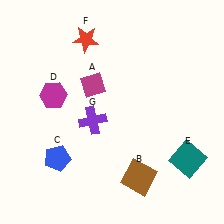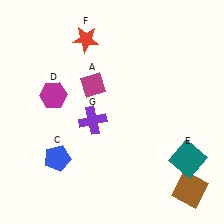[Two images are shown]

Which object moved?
The brown square (B) moved right.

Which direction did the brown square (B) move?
The brown square (B) moved right.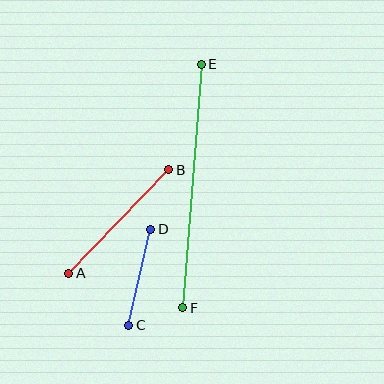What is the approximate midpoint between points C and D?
The midpoint is at approximately (140, 277) pixels.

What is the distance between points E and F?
The distance is approximately 244 pixels.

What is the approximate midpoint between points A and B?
The midpoint is at approximately (119, 222) pixels.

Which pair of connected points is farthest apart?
Points E and F are farthest apart.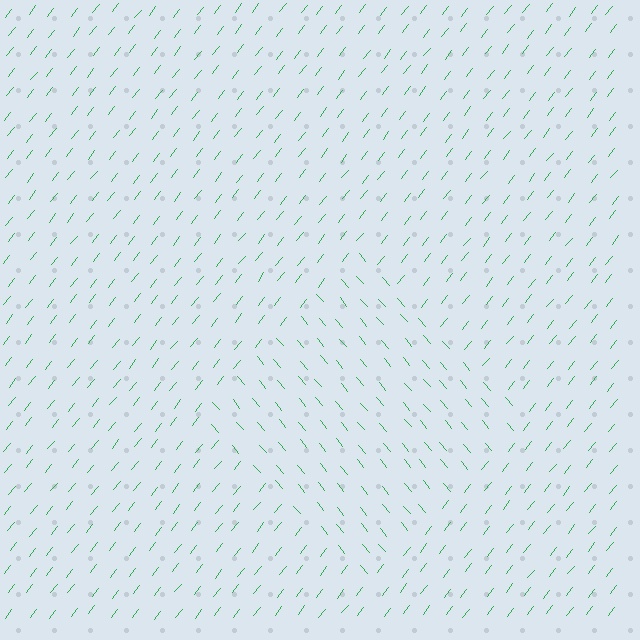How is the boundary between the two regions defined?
The boundary is defined purely by a change in line orientation (approximately 78 degrees difference). All lines are the same color and thickness.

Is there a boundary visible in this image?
Yes, there is a texture boundary formed by a change in line orientation.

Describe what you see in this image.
The image is filled with small green line segments. A diamond region in the image has lines oriented differently from the surrounding lines, creating a visible texture boundary.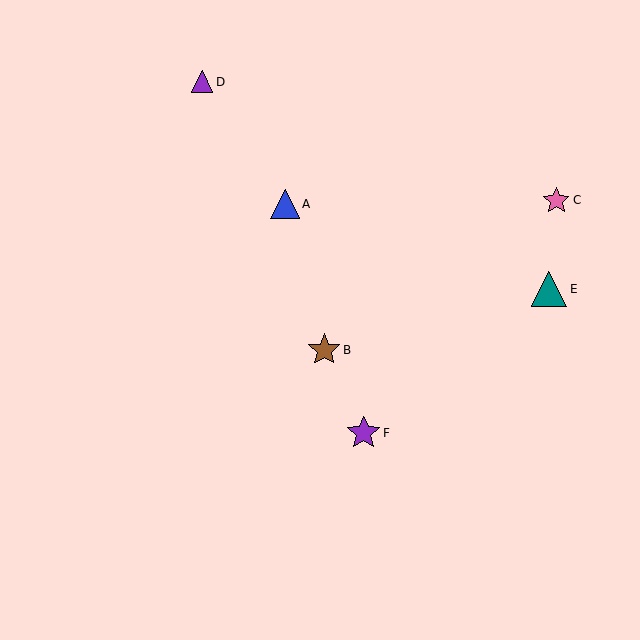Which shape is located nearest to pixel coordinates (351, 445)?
The purple star (labeled F) at (364, 433) is nearest to that location.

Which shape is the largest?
The teal triangle (labeled E) is the largest.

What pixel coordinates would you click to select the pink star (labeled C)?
Click at (556, 200) to select the pink star C.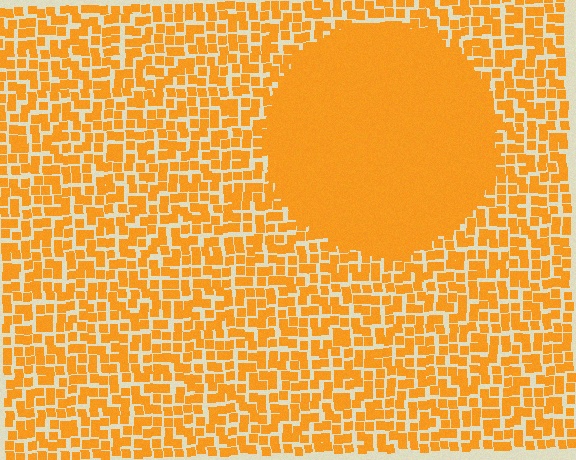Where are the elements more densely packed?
The elements are more densely packed inside the circle boundary.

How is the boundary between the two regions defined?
The boundary is defined by a change in element density (approximately 2.7x ratio). All elements are the same color, size, and shape.